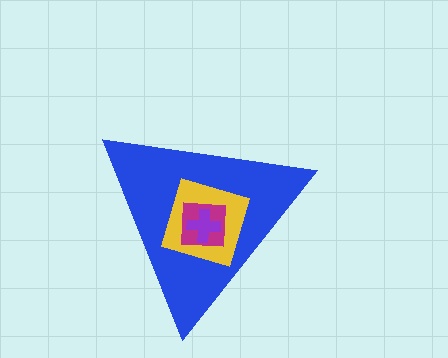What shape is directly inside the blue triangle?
The yellow diamond.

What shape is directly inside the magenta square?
The purple cross.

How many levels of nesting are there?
4.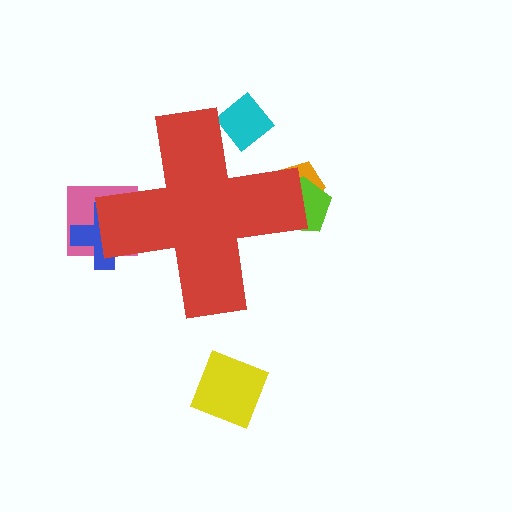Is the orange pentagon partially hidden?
Yes, the orange pentagon is partially hidden behind the red cross.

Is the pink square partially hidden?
Yes, the pink square is partially hidden behind the red cross.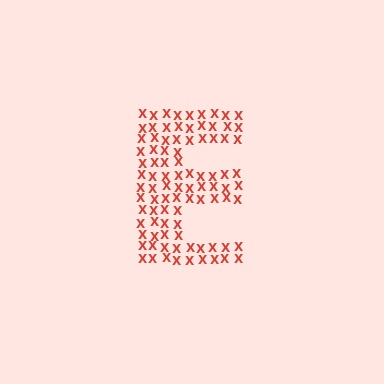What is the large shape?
The large shape is the letter E.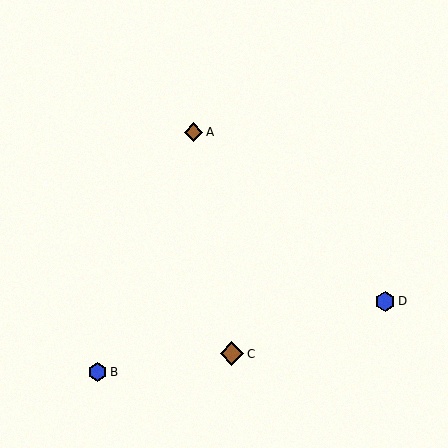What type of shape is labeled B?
Shape B is a blue hexagon.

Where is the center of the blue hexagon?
The center of the blue hexagon is at (98, 372).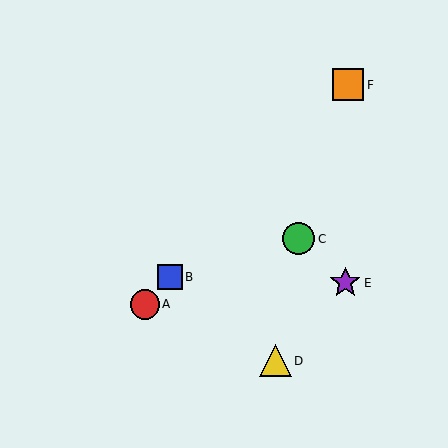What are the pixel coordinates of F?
Object F is at (348, 85).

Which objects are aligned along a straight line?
Objects A, B, F are aligned along a straight line.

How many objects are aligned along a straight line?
3 objects (A, B, F) are aligned along a straight line.